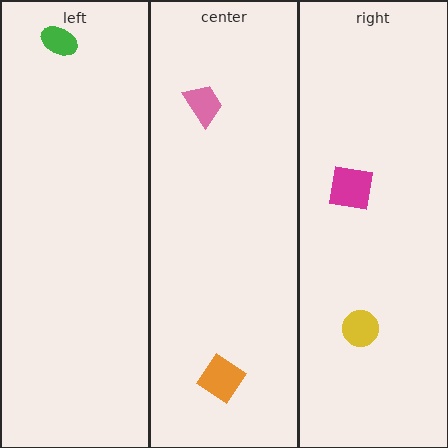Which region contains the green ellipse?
The left region.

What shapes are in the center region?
The pink trapezoid, the orange diamond.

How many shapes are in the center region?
2.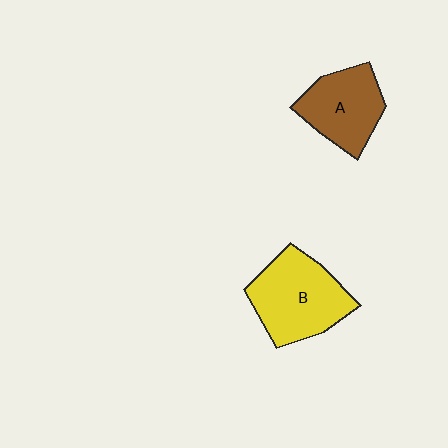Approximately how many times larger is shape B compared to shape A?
Approximately 1.3 times.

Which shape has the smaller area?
Shape A (brown).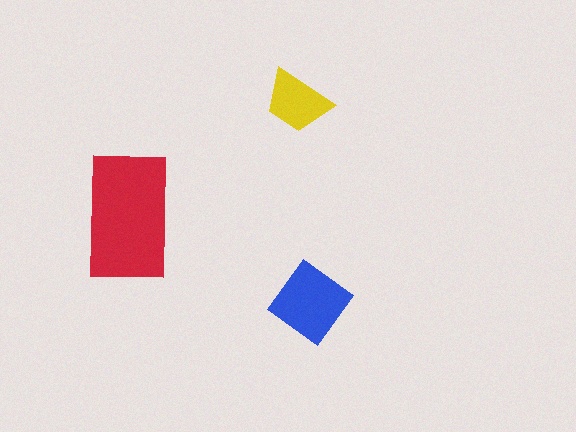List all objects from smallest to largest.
The yellow trapezoid, the blue diamond, the red rectangle.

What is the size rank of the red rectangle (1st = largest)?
1st.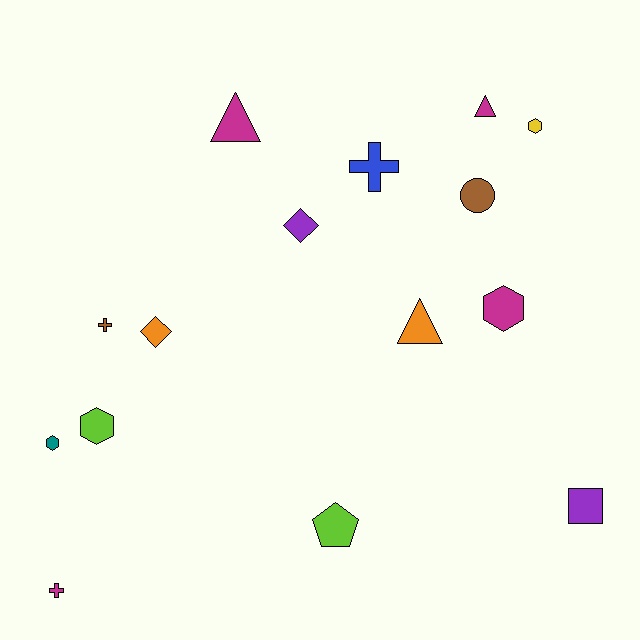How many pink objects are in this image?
There are no pink objects.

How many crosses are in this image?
There are 3 crosses.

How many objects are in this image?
There are 15 objects.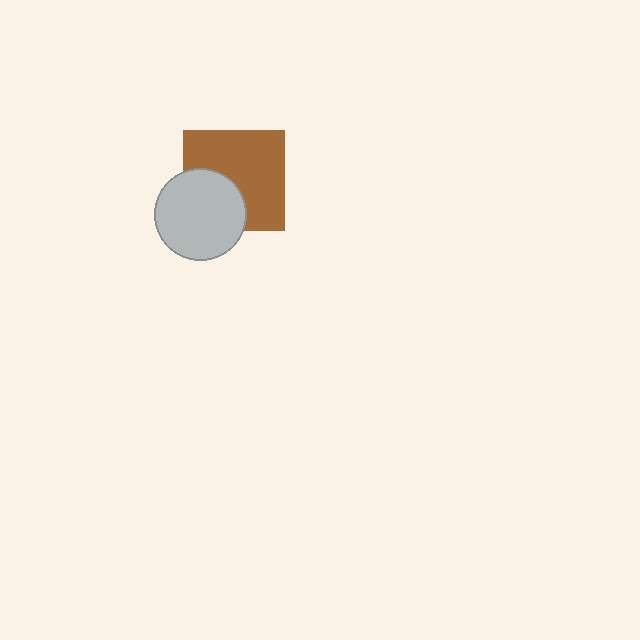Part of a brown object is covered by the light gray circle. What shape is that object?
It is a square.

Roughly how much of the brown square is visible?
Most of it is visible (roughly 66%).